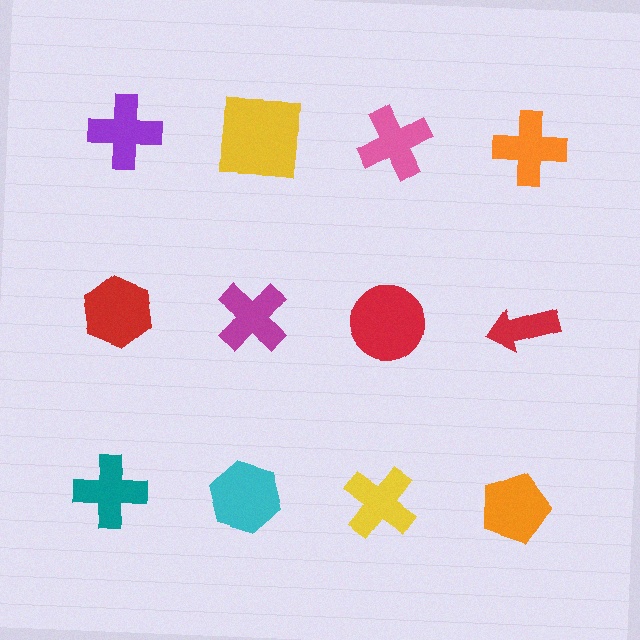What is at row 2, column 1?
A red hexagon.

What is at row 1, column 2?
A yellow square.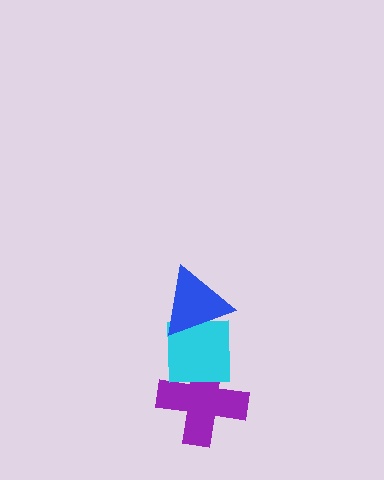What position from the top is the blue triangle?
The blue triangle is 1st from the top.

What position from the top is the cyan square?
The cyan square is 2nd from the top.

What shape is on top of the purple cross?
The cyan square is on top of the purple cross.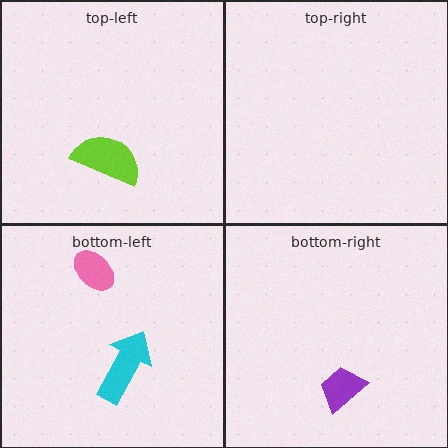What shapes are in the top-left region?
The lime semicircle.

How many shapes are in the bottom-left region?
2.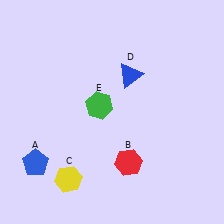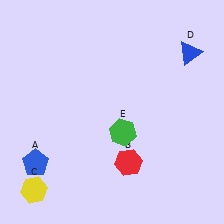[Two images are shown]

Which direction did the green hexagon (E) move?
The green hexagon (E) moved down.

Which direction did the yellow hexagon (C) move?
The yellow hexagon (C) moved left.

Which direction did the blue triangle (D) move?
The blue triangle (D) moved right.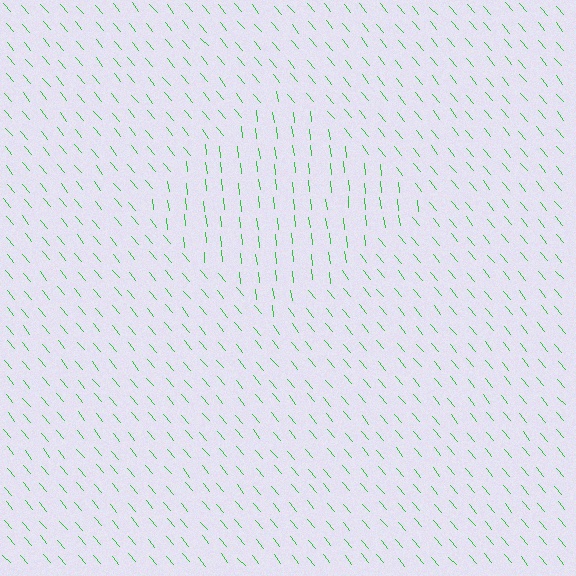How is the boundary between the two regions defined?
The boundary is defined purely by a change in line orientation (approximately 33 degrees difference). All lines are the same color and thickness.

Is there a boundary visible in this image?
Yes, there is a texture boundary formed by a change in line orientation.